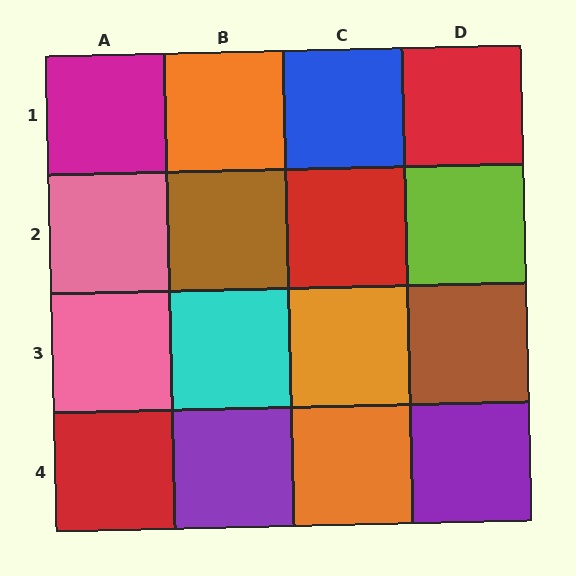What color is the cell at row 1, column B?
Orange.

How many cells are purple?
2 cells are purple.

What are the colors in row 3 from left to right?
Pink, cyan, orange, brown.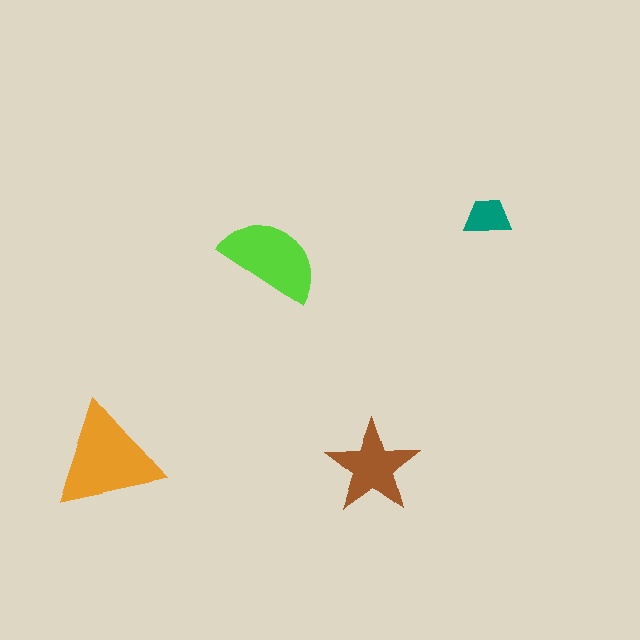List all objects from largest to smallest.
The orange triangle, the lime semicircle, the brown star, the teal trapezoid.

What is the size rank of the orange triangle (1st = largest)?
1st.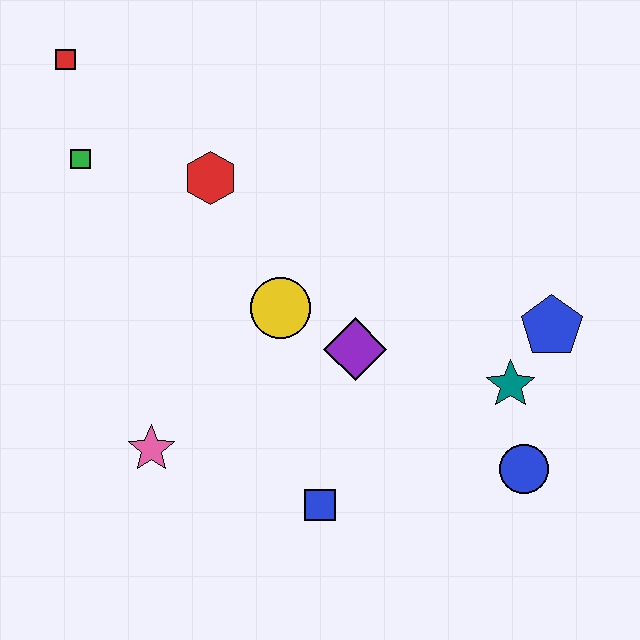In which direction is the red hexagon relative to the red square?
The red hexagon is to the right of the red square.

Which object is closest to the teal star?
The blue pentagon is closest to the teal star.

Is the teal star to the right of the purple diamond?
Yes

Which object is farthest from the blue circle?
The red square is farthest from the blue circle.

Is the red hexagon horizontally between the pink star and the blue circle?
Yes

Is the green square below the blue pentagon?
No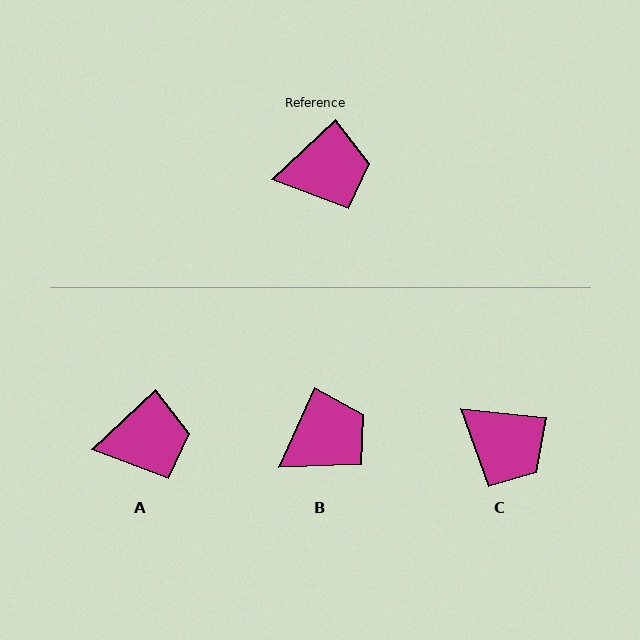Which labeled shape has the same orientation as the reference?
A.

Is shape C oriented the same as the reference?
No, it is off by about 49 degrees.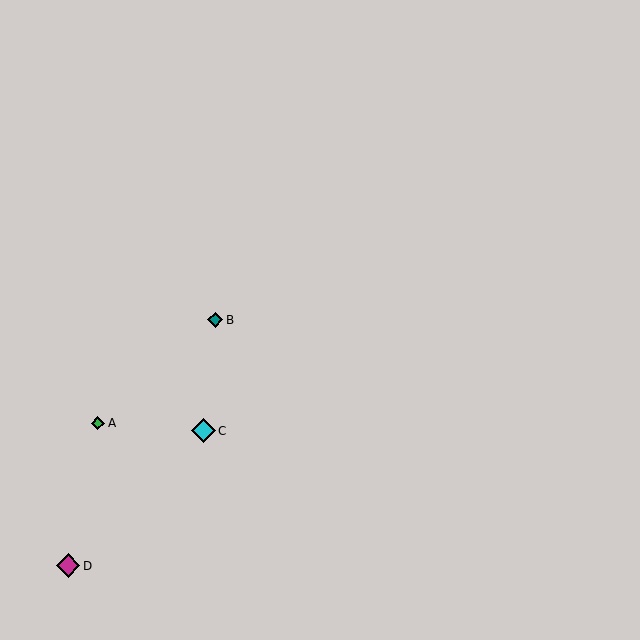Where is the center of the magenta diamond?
The center of the magenta diamond is at (68, 566).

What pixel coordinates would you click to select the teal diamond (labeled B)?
Click at (215, 320) to select the teal diamond B.